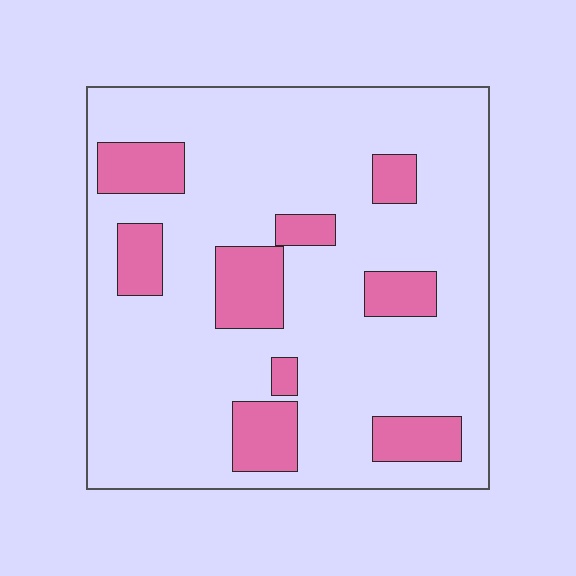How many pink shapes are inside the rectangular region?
9.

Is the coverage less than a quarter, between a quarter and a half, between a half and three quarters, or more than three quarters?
Less than a quarter.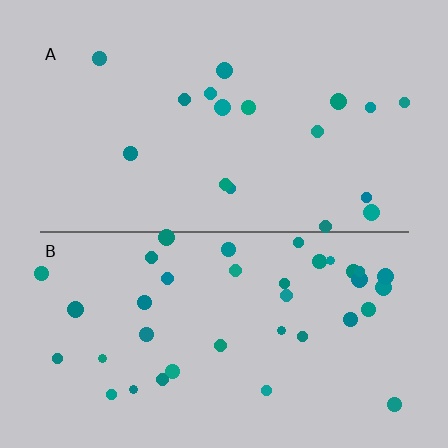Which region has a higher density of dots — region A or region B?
B (the bottom).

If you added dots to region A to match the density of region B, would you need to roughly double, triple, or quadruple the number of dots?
Approximately double.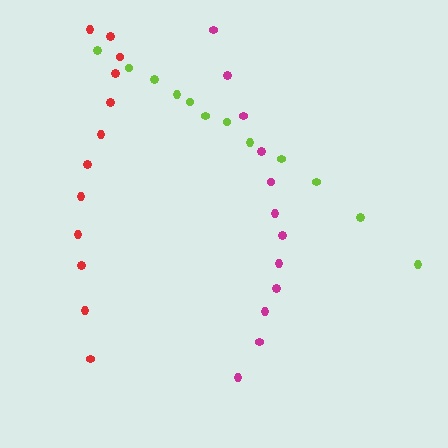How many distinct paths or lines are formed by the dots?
There are 3 distinct paths.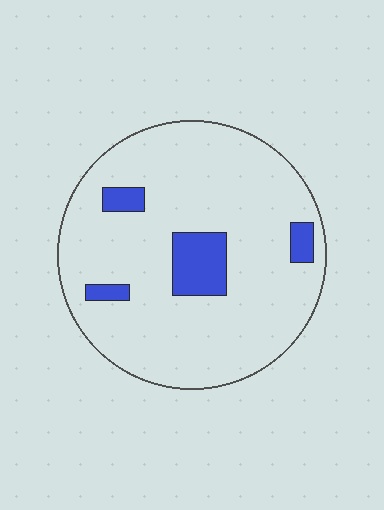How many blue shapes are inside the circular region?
4.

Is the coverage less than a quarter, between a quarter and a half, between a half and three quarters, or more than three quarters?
Less than a quarter.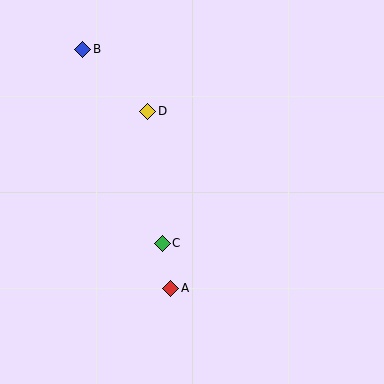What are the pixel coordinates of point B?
Point B is at (83, 49).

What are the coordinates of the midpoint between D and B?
The midpoint between D and B is at (115, 80).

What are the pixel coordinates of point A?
Point A is at (171, 288).